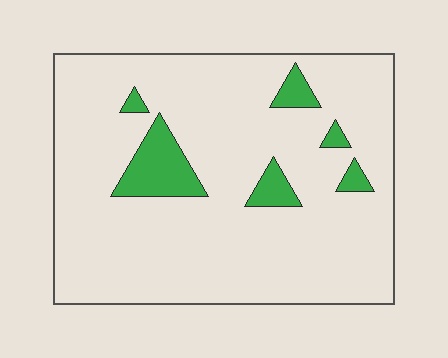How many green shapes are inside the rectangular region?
6.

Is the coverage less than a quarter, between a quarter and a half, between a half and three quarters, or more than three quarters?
Less than a quarter.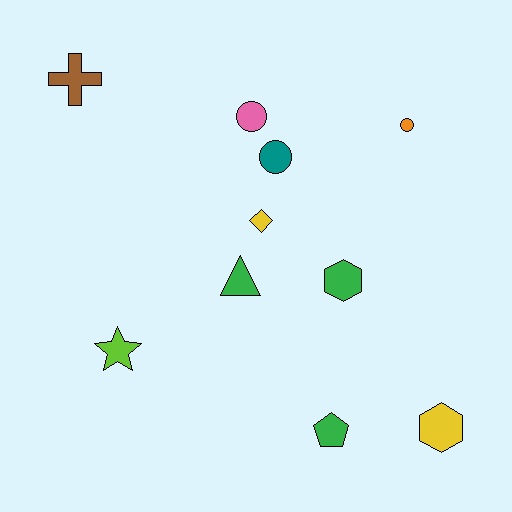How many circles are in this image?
There are 3 circles.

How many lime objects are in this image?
There is 1 lime object.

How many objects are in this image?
There are 10 objects.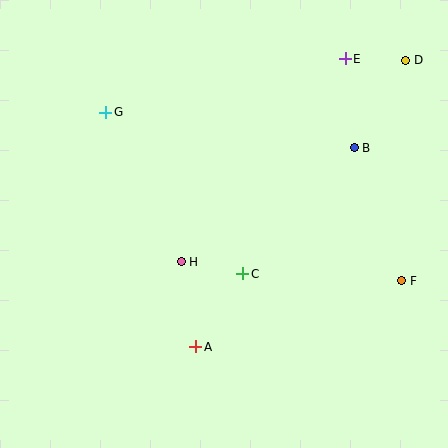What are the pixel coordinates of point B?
Point B is at (354, 148).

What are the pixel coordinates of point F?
Point F is at (402, 281).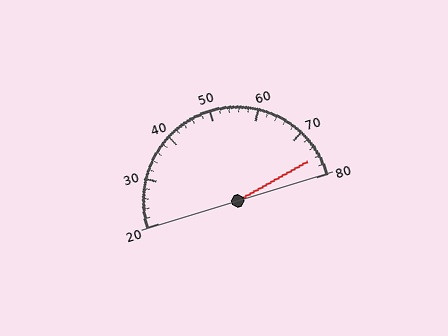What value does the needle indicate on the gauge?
The needle indicates approximately 76.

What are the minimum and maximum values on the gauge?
The gauge ranges from 20 to 80.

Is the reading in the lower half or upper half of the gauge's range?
The reading is in the upper half of the range (20 to 80).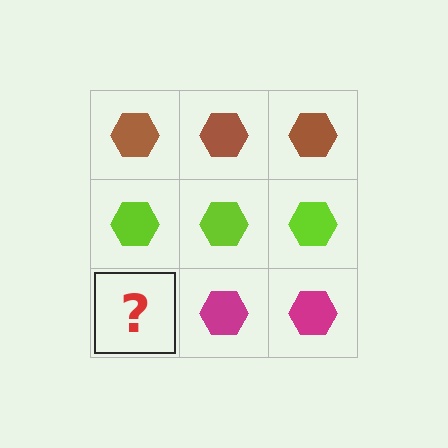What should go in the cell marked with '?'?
The missing cell should contain a magenta hexagon.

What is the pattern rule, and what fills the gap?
The rule is that each row has a consistent color. The gap should be filled with a magenta hexagon.